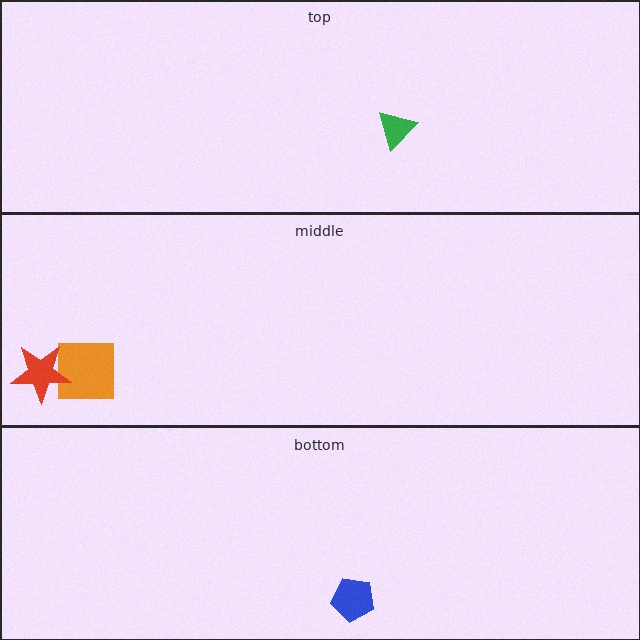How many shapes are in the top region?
1.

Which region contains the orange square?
The middle region.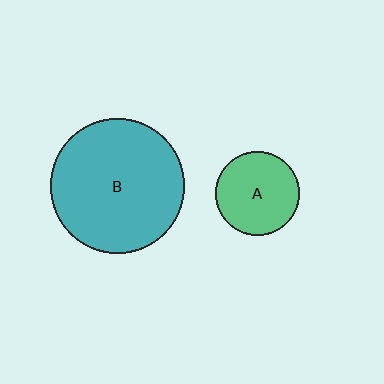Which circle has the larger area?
Circle B (teal).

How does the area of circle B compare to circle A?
Approximately 2.5 times.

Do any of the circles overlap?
No, none of the circles overlap.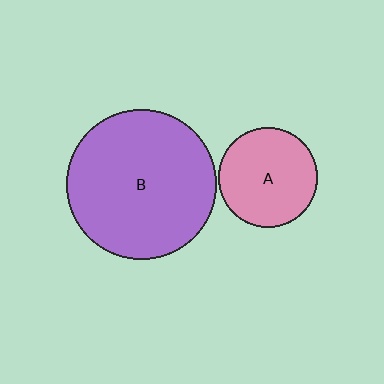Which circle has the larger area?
Circle B (purple).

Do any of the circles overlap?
No, none of the circles overlap.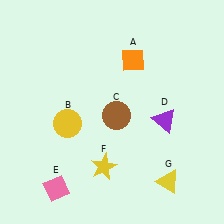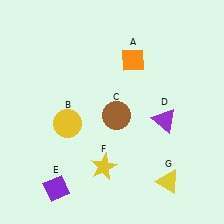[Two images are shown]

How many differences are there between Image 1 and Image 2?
There is 1 difference between the two images.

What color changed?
The diamond (E) changed from pink in Image 1 to purple in Image 2.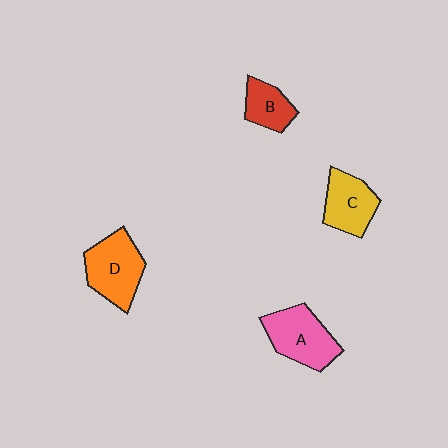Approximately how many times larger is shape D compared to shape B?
Approximately 1.7 times.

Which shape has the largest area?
Shape D (orange).